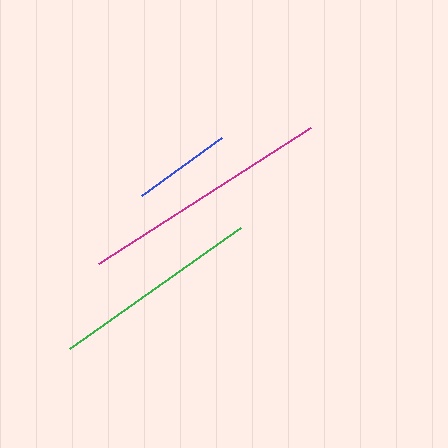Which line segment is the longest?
The magenta line is the longest at approximately 252 pixels.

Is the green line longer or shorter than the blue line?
The green line is longer than the blue line.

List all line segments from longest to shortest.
From longest to shortest: magenta, green, blue.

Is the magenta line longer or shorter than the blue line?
The magenta line is longer than the blue line.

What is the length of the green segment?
The green segment is approximately 210 pixels long.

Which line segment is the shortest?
The blue line is the shortest at approximately 99 pixels.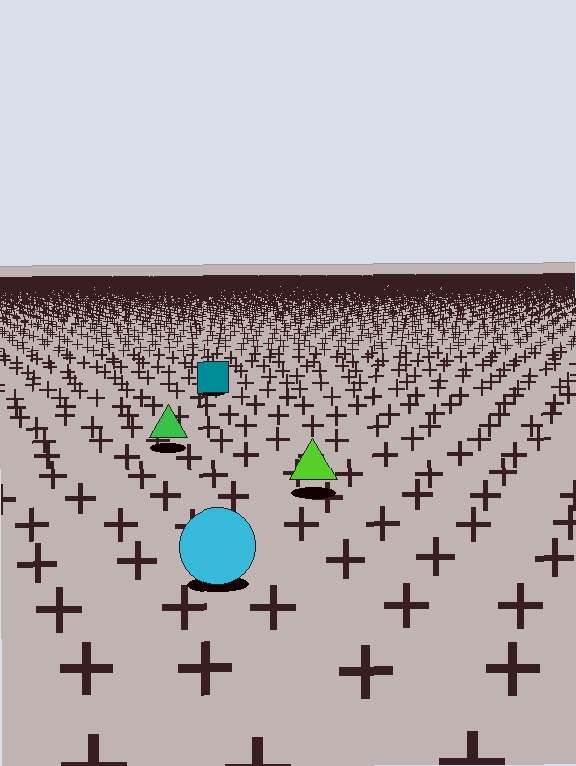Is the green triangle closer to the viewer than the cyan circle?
No. The cyan circle is closer — you can tell from the texture gradient: the ground texture is coarser near it.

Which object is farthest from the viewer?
The teal square is farthest from the viewer. It appears smaller and the ground texture around it is denser.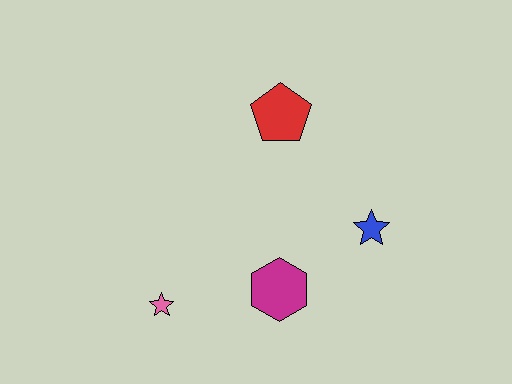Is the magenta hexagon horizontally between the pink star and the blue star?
Yes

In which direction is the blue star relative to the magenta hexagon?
The blue star is to the right of the magenta hexagon.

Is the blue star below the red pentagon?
Yes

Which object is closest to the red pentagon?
The blue star is closest to the red pentagon.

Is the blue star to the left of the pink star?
No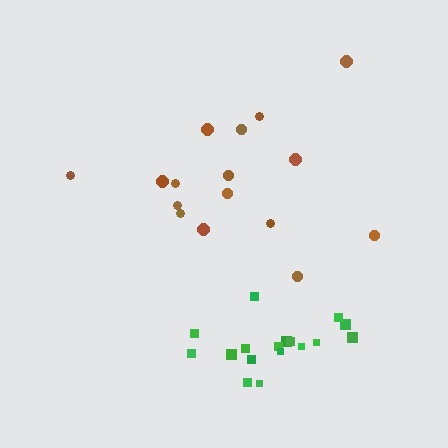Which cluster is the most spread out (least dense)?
Brown.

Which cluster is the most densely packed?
Green.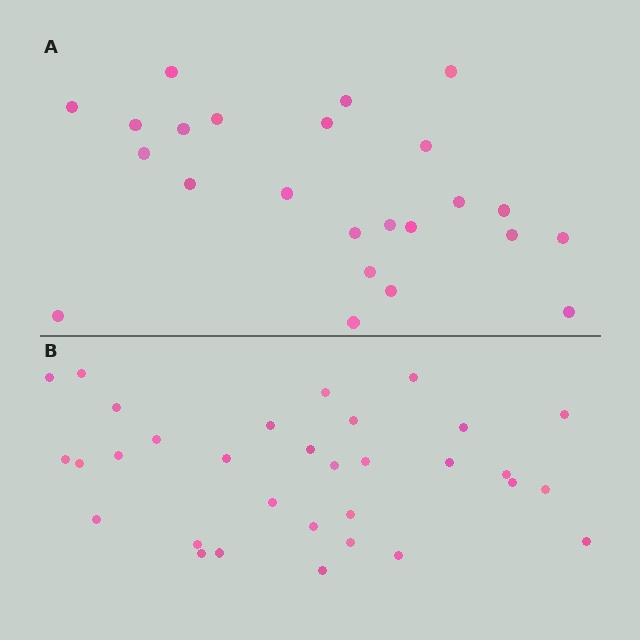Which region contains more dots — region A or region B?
Region B (the bottom region) has more dots.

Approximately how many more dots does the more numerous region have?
Region B has roughly 8 or so more dots than region A.